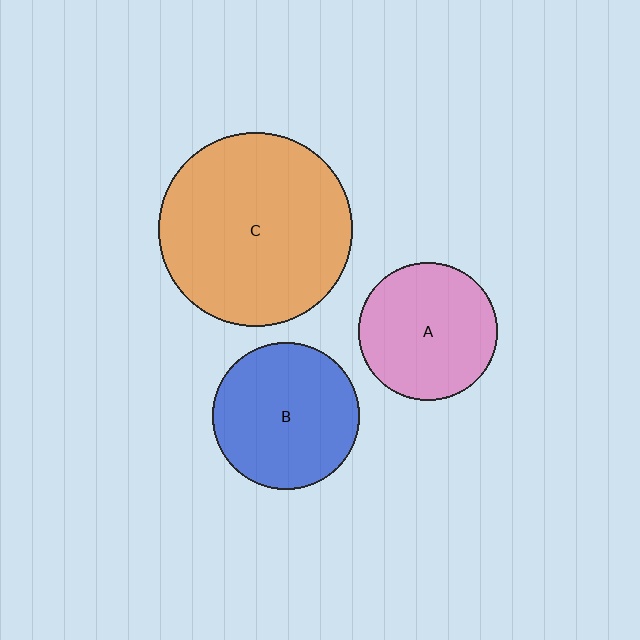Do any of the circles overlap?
No, none of the circles overlap.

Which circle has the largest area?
Circle C (orange).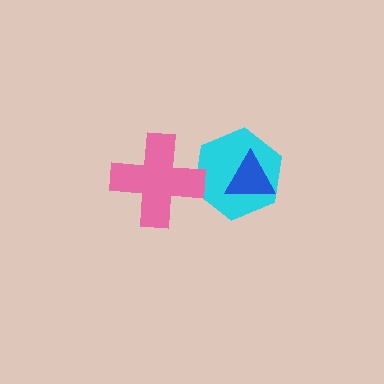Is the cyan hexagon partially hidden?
Yes, it is partially covered by another shape.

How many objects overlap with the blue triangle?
1 object overlaps with the blue triangle.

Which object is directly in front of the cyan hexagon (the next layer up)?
The blue triangle is directly in front of the cyan hexagon.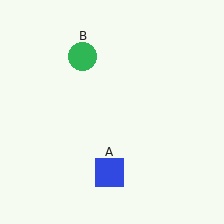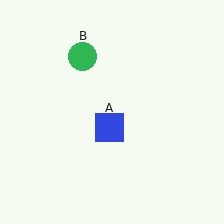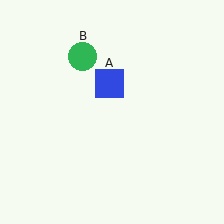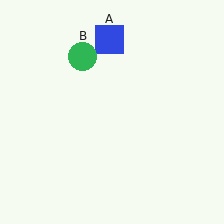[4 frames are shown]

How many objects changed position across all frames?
1 object changed position: blue square (object A).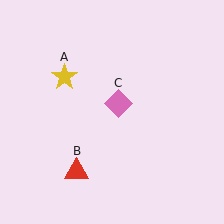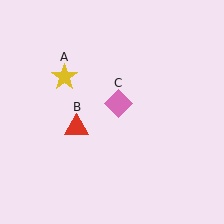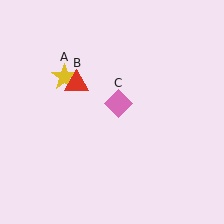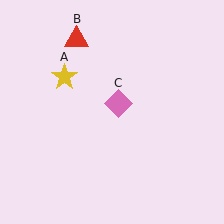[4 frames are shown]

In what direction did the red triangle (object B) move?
The red triangle (object B) moved up.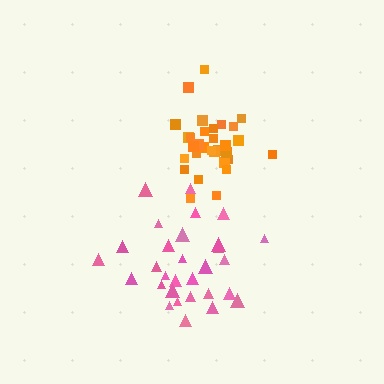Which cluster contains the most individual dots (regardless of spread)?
Orange (33).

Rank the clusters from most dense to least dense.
orange, pink.